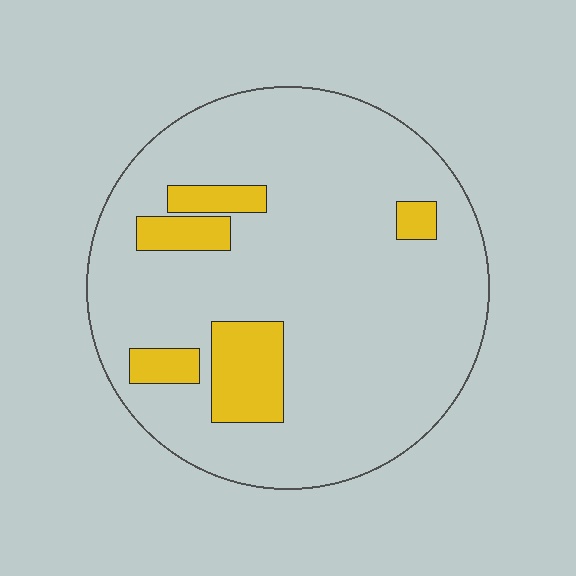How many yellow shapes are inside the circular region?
5.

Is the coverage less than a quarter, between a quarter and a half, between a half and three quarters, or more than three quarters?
Less than a quarter.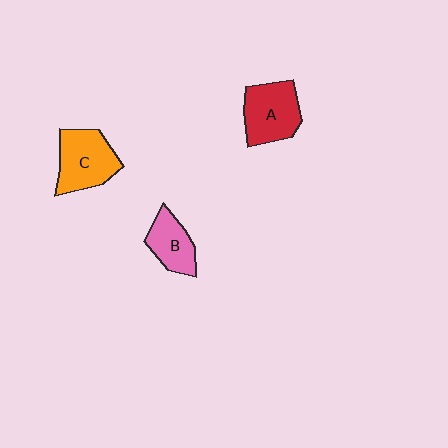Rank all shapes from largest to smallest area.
From largest to smallest: C (orange), A (red), B (pink).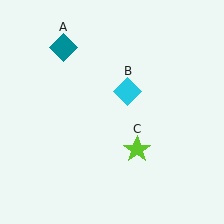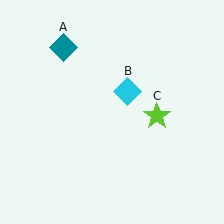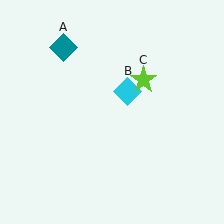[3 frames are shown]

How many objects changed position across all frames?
1 object changed position: lime star (object C).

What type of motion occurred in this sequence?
The lime star (object C) rotated counterclockwise around the center of the scene.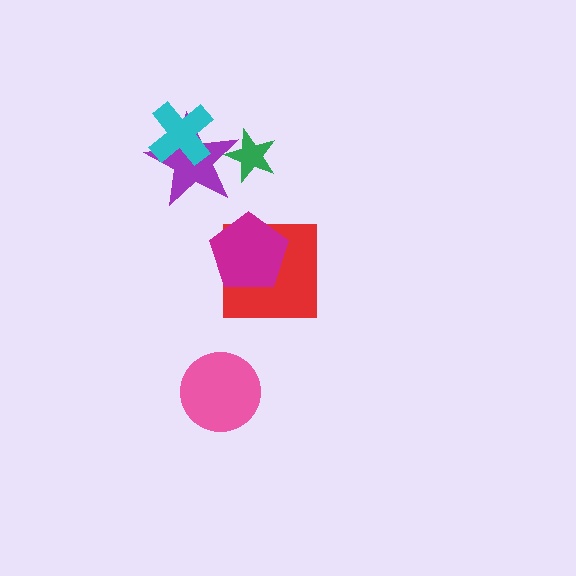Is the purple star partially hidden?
Yes, it is partially covered by another shape.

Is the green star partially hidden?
Yes, it is partially covered by another shape.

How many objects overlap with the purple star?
2 objects overlap with the purple star.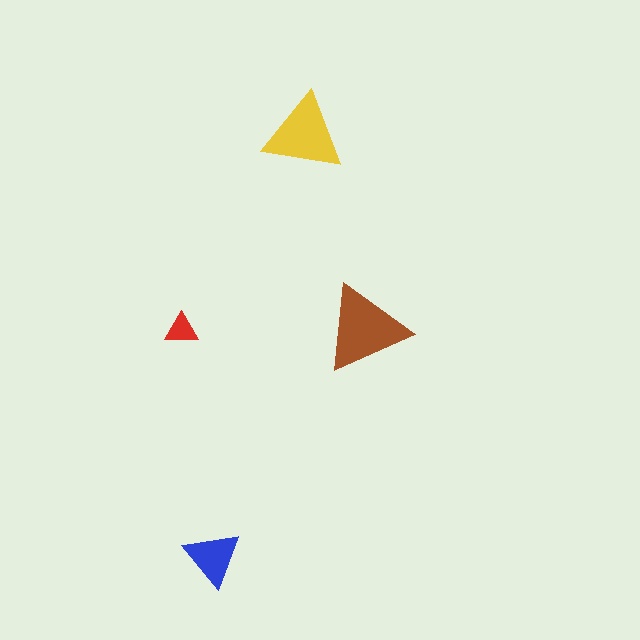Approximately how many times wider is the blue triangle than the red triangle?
About 1.5 times wider.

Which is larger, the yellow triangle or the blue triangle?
The yellow one.